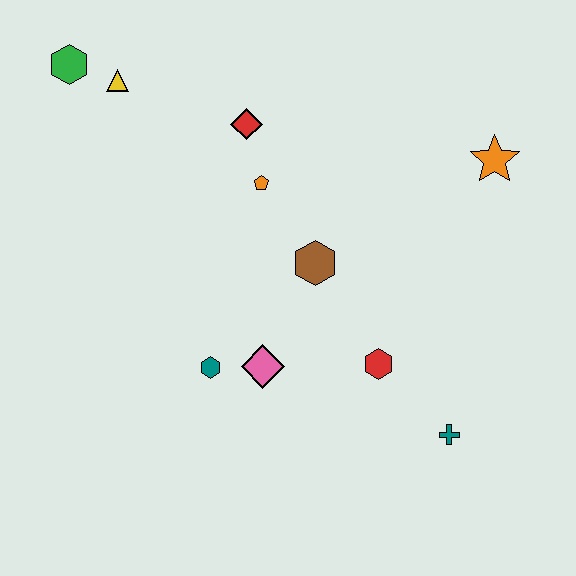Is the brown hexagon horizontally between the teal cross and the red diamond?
Yes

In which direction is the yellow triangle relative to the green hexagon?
The yellow triangle is to the right of the green hexagon.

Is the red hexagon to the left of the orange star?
Yes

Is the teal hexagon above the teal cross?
Yes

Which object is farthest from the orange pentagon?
The teal cross is farthest from the orange pentagon.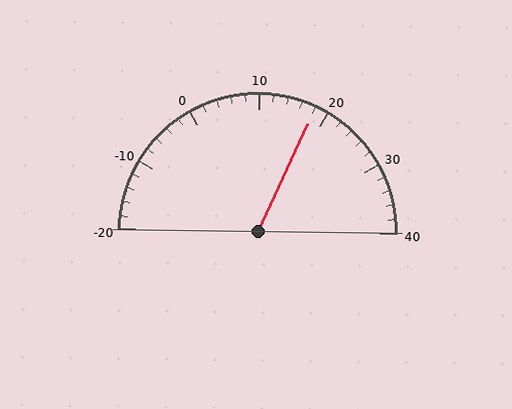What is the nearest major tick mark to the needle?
The nearest major tick mark is 20.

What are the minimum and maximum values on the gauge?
The gauge ranges from -20 to 40.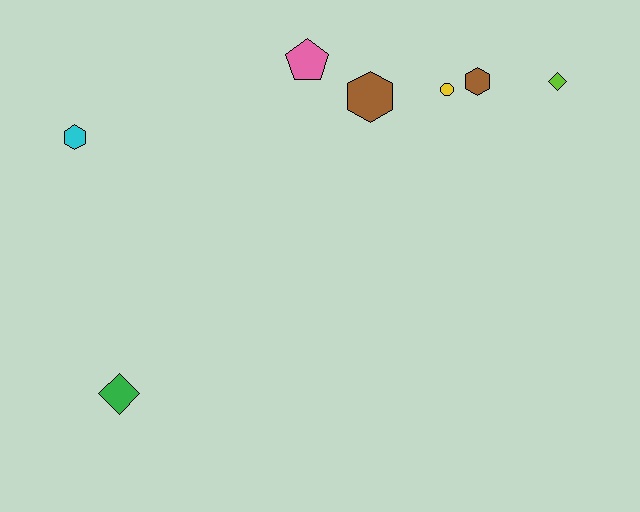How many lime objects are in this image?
There is 1 lime object.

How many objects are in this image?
There are 7 objects.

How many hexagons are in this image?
There are 3 hexagons.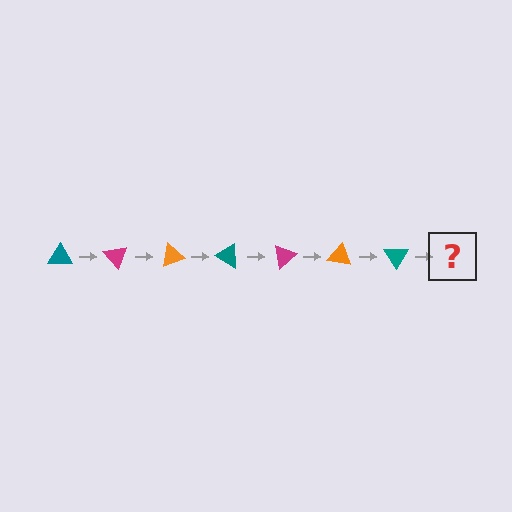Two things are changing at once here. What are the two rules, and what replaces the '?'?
The two rules are that it rotates 50 degrees each step and the color cycles through teal, magenta, and orange. The '?' should be a magenta triangle, rotated 350 degrees from the start.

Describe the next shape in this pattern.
It should be a magenta triangle, rotated 350 degrees from the start.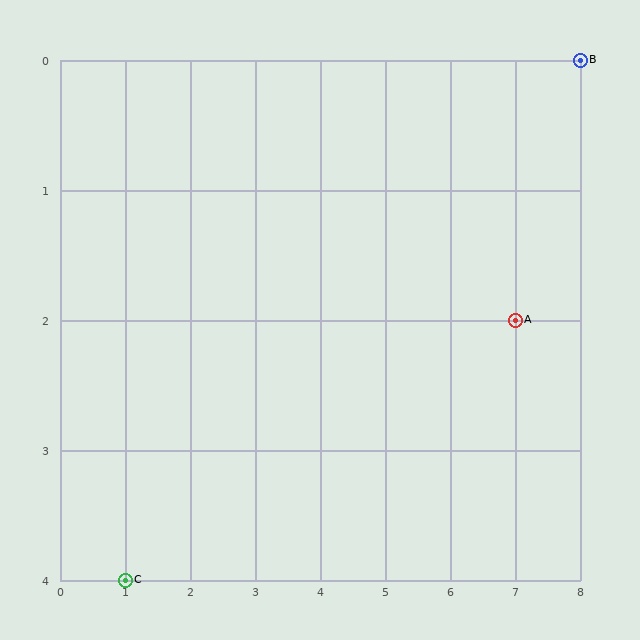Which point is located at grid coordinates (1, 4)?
Point C is at (1, 4).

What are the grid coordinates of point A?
Point A is at grid coordinates (7, 2).